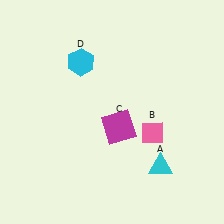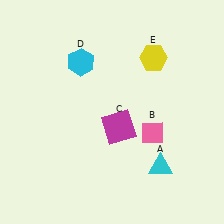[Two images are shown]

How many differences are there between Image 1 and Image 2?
There is 1 difference between the two images.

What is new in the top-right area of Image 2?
A yellow hexagon (E) was added in the top-right area of Image 2.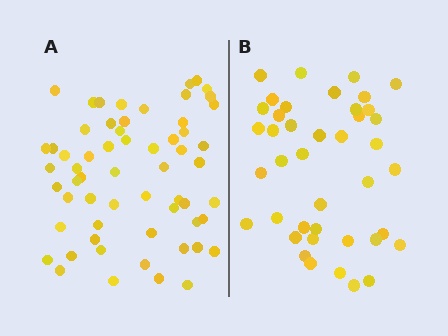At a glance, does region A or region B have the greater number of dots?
Region A (the left region) has more dots.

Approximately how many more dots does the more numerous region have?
Region A has approximately 20 more dots than region B.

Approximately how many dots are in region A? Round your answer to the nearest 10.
About 60 dots.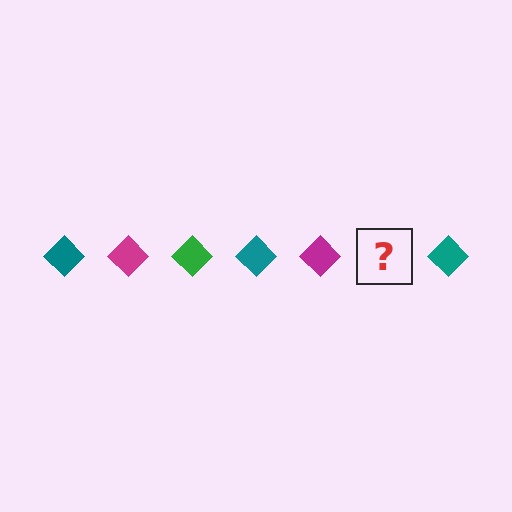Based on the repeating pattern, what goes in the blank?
The blank should be a green diamond.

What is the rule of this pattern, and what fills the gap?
The rule is that the pattern cycles through teal, magenta, green diamonds. The gap should be filled with a green diamond.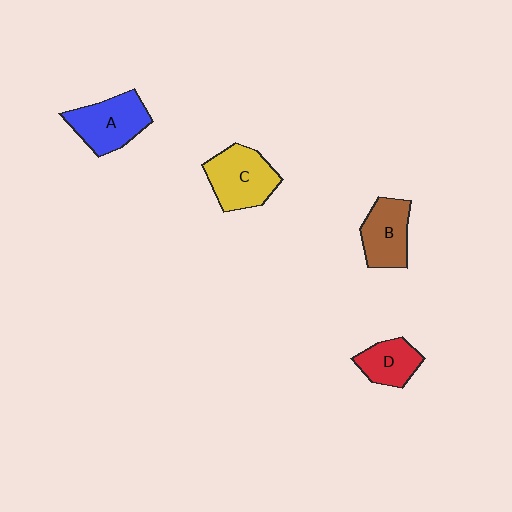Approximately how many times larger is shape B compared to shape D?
Approximately 1.3 times.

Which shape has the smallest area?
Shape D (red).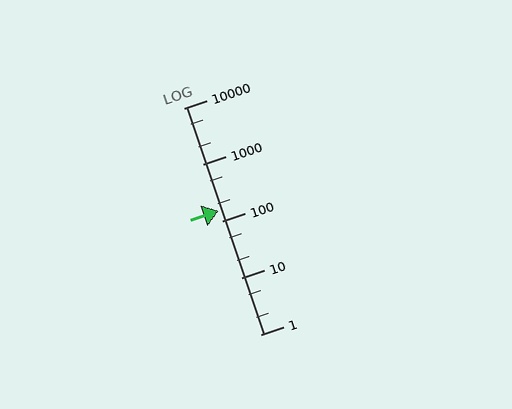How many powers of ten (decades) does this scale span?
The scale spans 4 decades, from 1 to 10000.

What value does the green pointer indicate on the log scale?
The pointer indicates approximately 150.